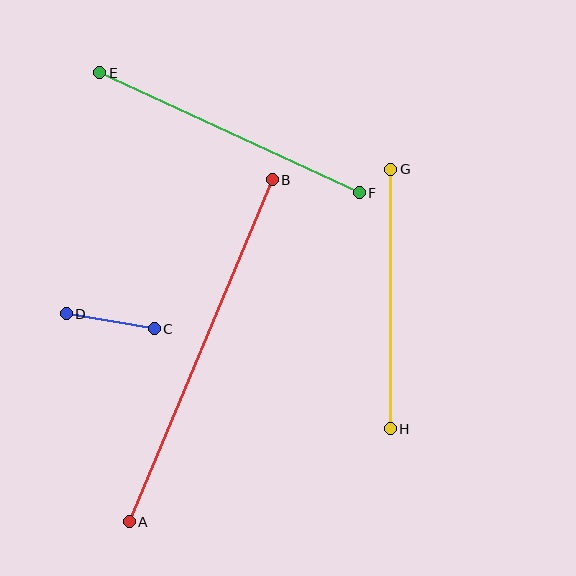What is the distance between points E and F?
The distance is approximately 286 pixels.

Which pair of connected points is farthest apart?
Points A and B are farthest apart.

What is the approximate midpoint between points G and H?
The midpoint is at approximately (390, 299) pixels.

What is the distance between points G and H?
The distance is approximately 259 pixels.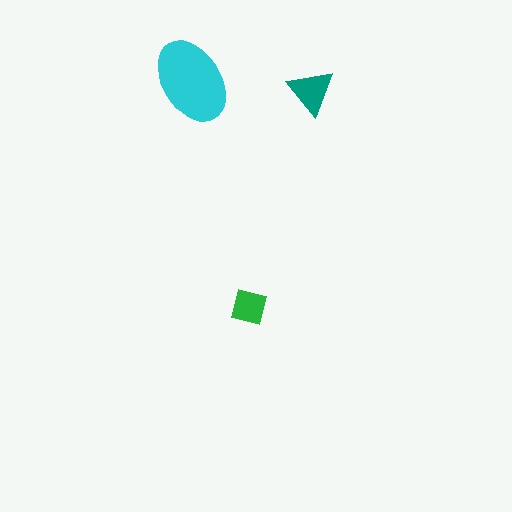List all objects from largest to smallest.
The cyan ellipse, the teal triangle, the green square.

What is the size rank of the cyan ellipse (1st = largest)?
1st.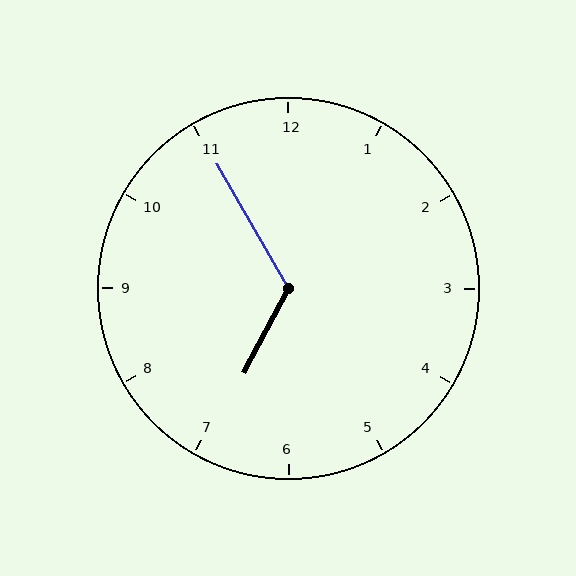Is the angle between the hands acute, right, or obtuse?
It is obtuse.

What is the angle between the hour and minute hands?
Approximately 122 degrees.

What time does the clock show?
6:55.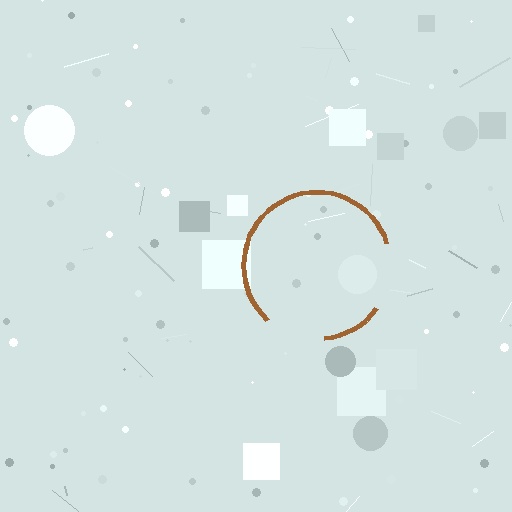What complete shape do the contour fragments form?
The contour fragments form a circle.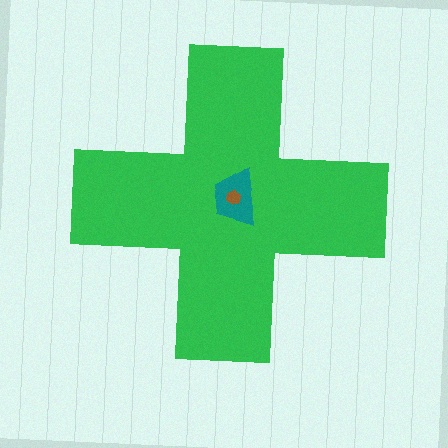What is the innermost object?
The brown hexagon.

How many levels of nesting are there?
3.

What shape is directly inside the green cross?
The teal trapezoid.